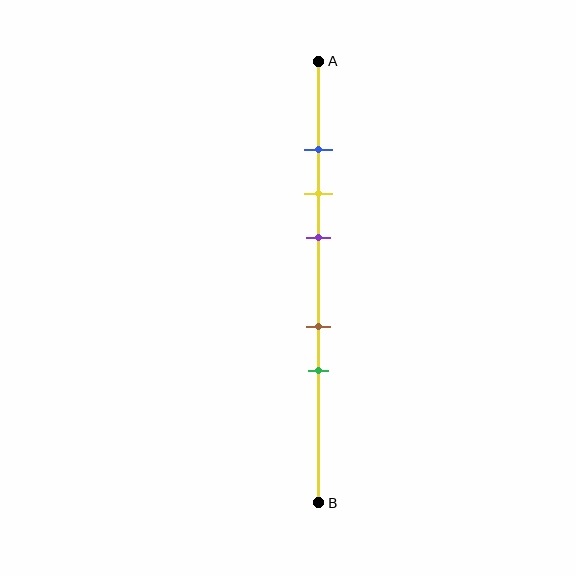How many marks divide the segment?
There are 5 marks dividing the segment.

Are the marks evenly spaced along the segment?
No, the marks are not evenly spaced.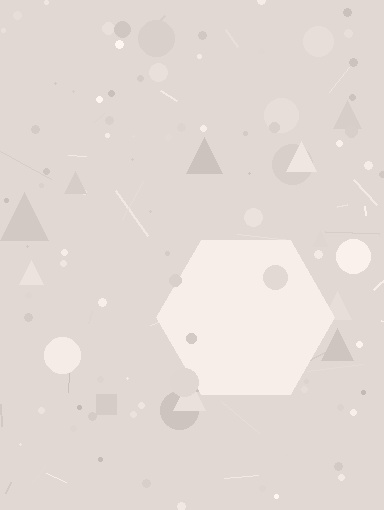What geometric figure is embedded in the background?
A hexagon is embedded in the background.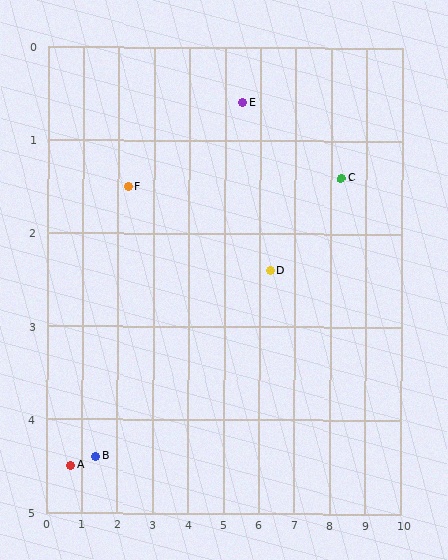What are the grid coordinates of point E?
Point E is at approximately (5.5, 0.6).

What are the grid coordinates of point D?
Point D is at approximately (6.3, 2.4).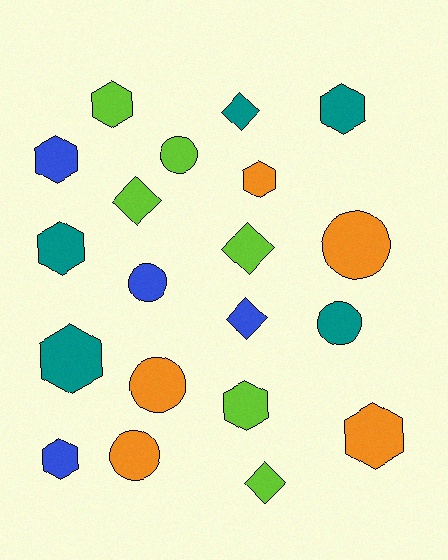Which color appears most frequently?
Lime, with 6 objects.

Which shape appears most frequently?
Hexagon, with 9 objects.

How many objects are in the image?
There are 20 objects.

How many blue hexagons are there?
There are 2 blue hexagons.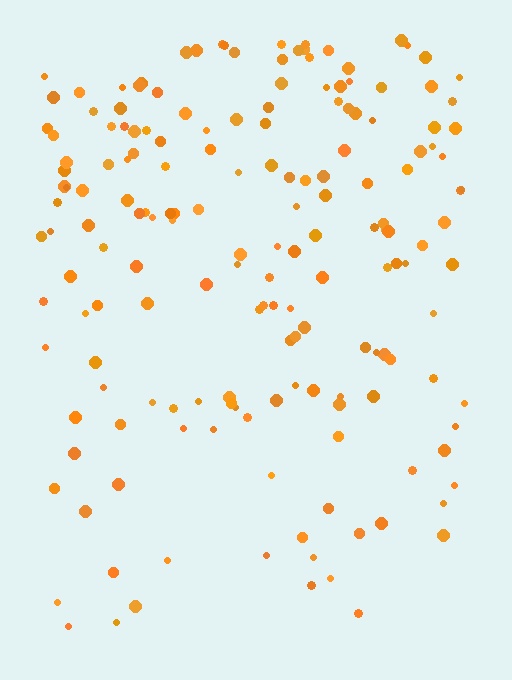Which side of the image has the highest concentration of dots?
The top.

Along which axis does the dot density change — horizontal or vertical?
Vertical.